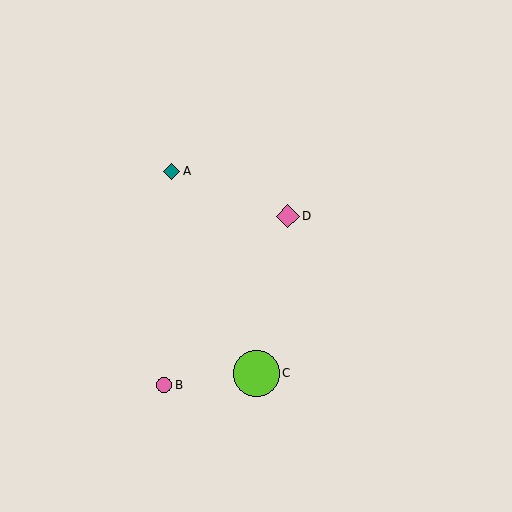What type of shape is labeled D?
Shape D is a pink diamond.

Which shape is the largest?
The lime circle (labeled C) is the largest.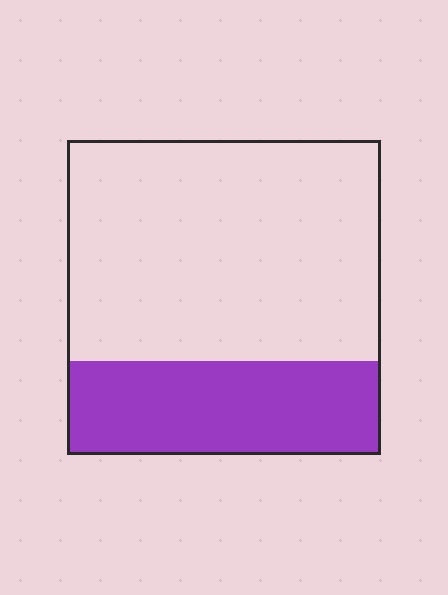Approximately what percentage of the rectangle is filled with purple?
Approximately 30%.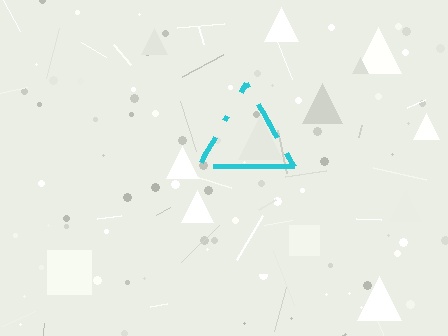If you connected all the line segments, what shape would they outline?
They would outline a triangle.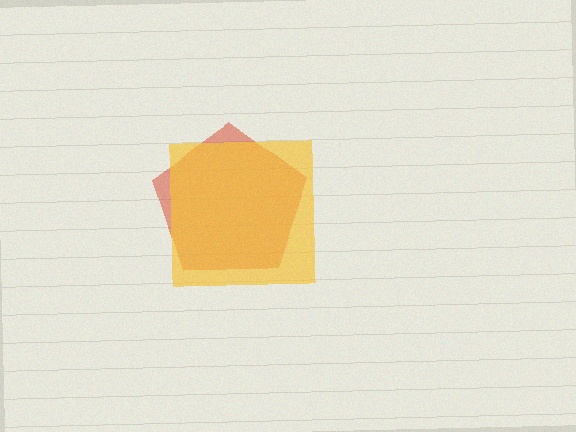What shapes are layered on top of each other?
The layered shapes are: a red pentagon, a yellow square.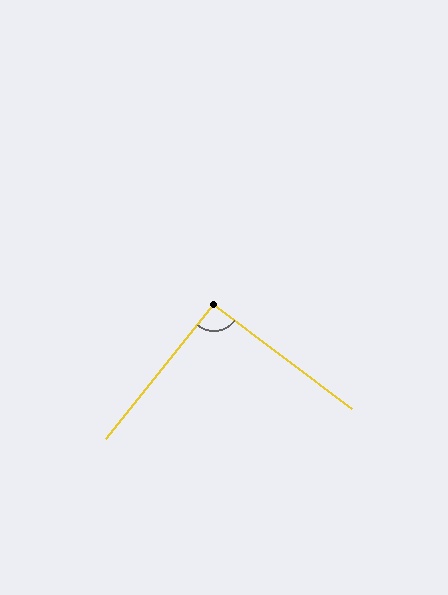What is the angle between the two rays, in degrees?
Approximately 92 degrees.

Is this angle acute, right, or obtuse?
It is approximately a right angle.